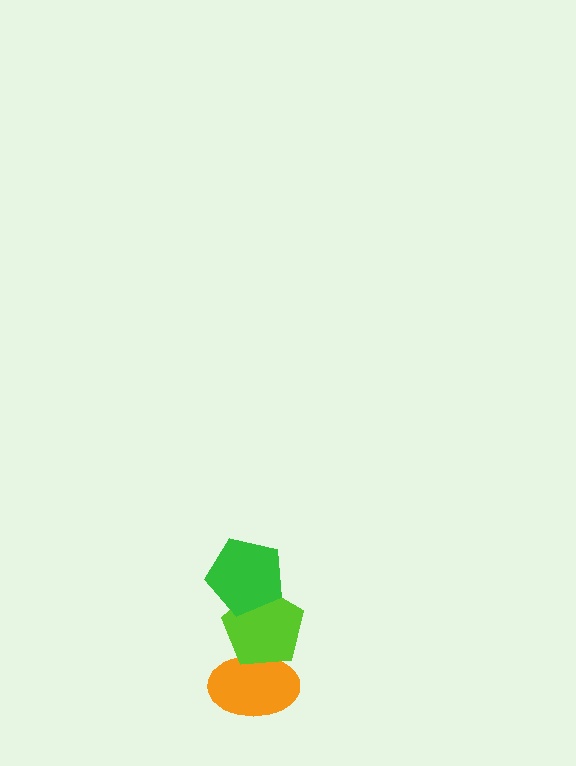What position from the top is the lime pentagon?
The lime pentagon is 2nd from the top.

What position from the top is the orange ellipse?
The orange ellipse is 3rd from the top.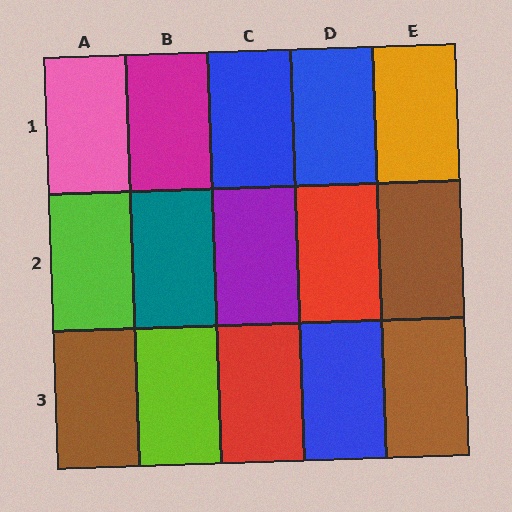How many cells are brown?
3 cells are brown.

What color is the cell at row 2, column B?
Teal.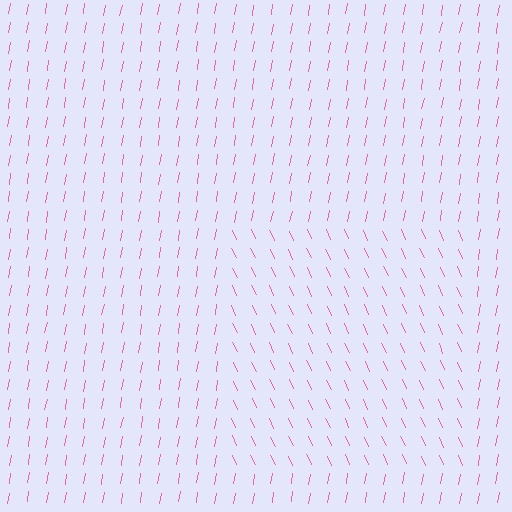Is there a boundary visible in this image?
Yes, there is a texture boundary formed by a change in line orientation.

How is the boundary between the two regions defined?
The boundary is defined purely by a change in line orientation (approximately 34 degrees difference). All lines are the same color and thickness.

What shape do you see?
I see a rectangle.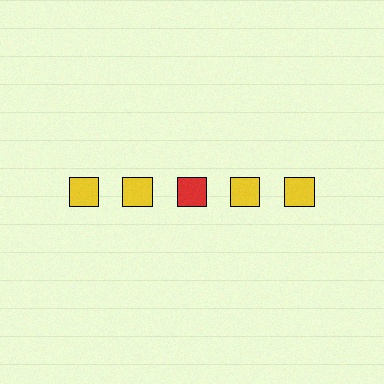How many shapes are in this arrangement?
There are 5 shapes arranged in a grid pattern.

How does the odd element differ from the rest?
It has a different color: red instead of yellow.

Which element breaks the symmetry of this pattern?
The red square in the top row, center column breaks the symmetry. All other shapes are yellow squares.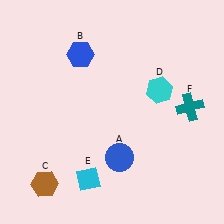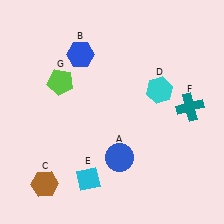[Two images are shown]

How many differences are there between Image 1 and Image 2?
There is 1 difference between the two images.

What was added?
A lime pentagon (G) was added in Image 2.